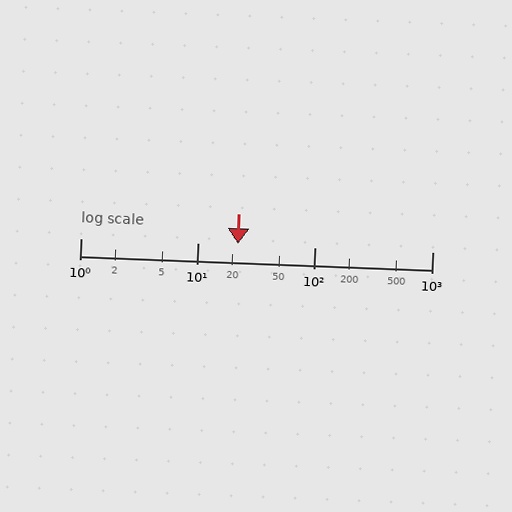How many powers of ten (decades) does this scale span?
The scale spans 3 decades, from 1 to 1000.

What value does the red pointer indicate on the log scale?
The pointer indicates approximately 22.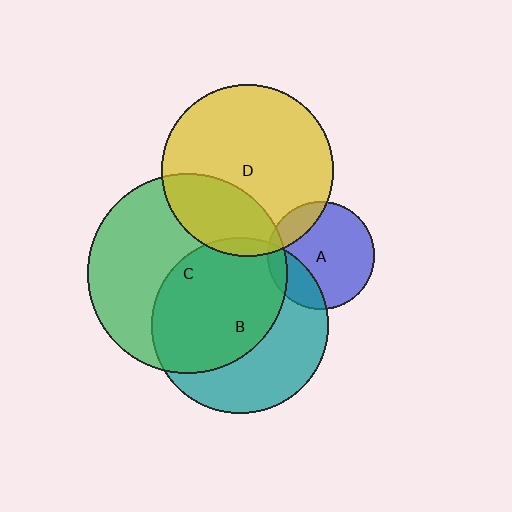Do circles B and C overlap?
Yes.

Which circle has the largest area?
Circle C (green).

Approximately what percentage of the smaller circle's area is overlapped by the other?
Approximately 60%.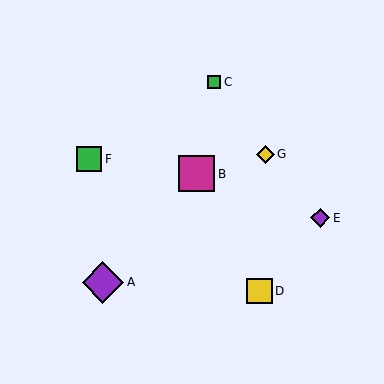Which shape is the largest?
The purple diamond (labeled A) is the largest.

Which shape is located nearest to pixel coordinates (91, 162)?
The green square (labeled F) at (89, 159) is nearest to that location.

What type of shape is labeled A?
Shape A is a purple diamond.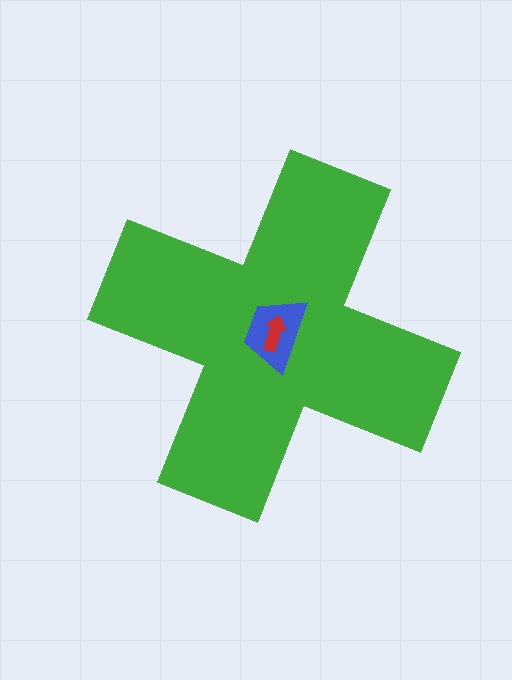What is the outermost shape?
The green cross.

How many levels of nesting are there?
3.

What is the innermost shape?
The red arrow.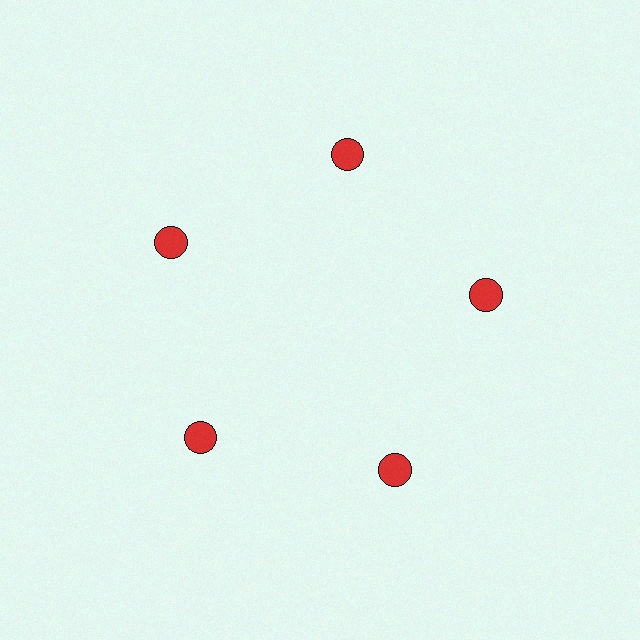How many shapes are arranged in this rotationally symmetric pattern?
There are 5 shapes, arranged in 5 groups of 1.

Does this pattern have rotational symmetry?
Yes, this pattern has 5-fold rotational symmetry. It looks the same after rotating 72 degrees around the center.